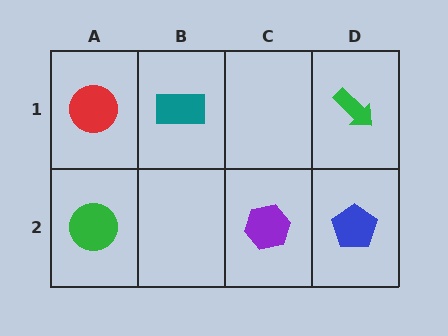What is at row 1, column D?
A green arrow.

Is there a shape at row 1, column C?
No, that cell is empty.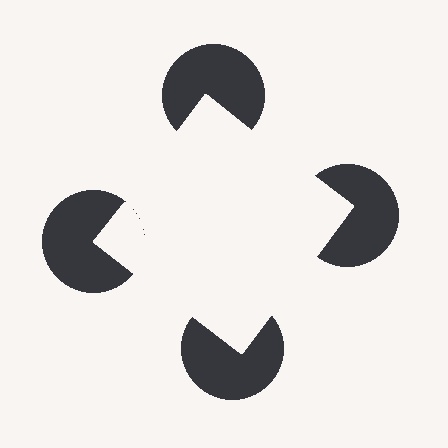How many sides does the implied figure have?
4 sides.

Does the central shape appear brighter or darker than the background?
It typically appears slightly brighter than the background, even though no actual brightness change is drawn.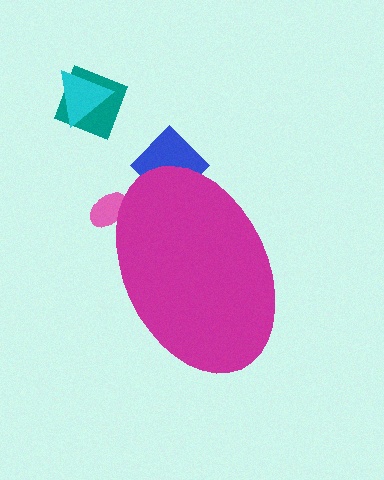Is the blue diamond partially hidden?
Yes, the blue diamond is partially hidden behind the magenta ellipse.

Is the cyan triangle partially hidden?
No, the cyan triangle is fully visible.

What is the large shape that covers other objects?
A magenta ellipse.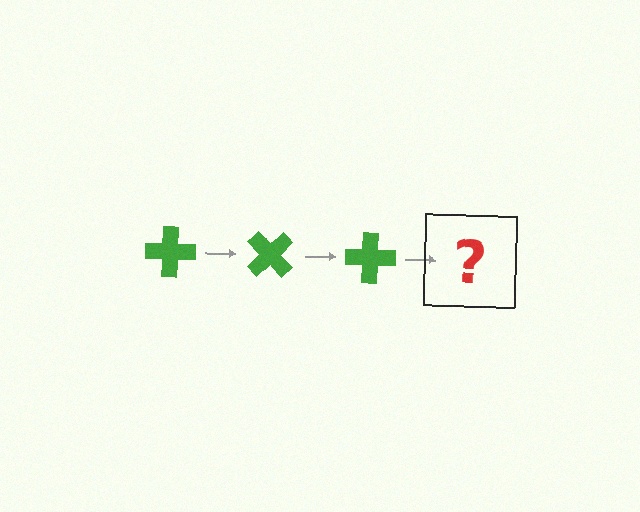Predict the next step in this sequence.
The next step is a green cross rotated 135 degrees.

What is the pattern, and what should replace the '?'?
The pattern is that the cross rotates 45 degrees each step. The '?' should be a green cross rotated 135 degrees.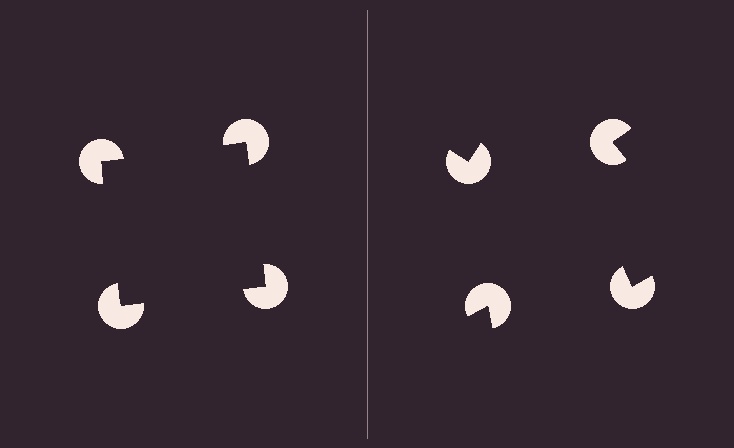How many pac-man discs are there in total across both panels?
8 — 4 on each side.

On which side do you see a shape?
An illusory square appears on the left side. On the right side the wedge cuts are rotated, so no coherent shape forms.